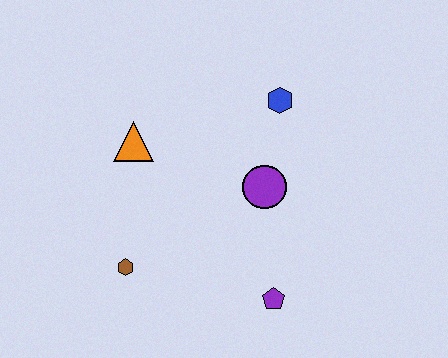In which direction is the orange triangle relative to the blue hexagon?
The orange triangle is to the left of the blue hexagon.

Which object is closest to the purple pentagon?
The purple circle is closest to the purple pentagon.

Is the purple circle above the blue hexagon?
No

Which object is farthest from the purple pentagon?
The orange triangle is farthest from the purple pentagon.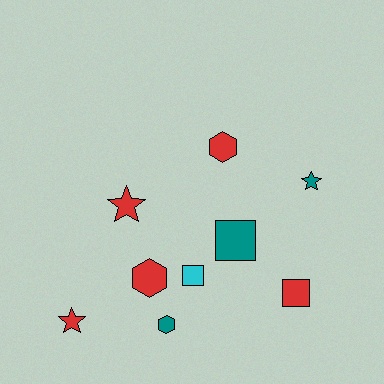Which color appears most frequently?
Red, with 5 objects.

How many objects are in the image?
There are 9 objects.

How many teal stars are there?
There is 1 teal star.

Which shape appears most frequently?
Star, with 3 objects.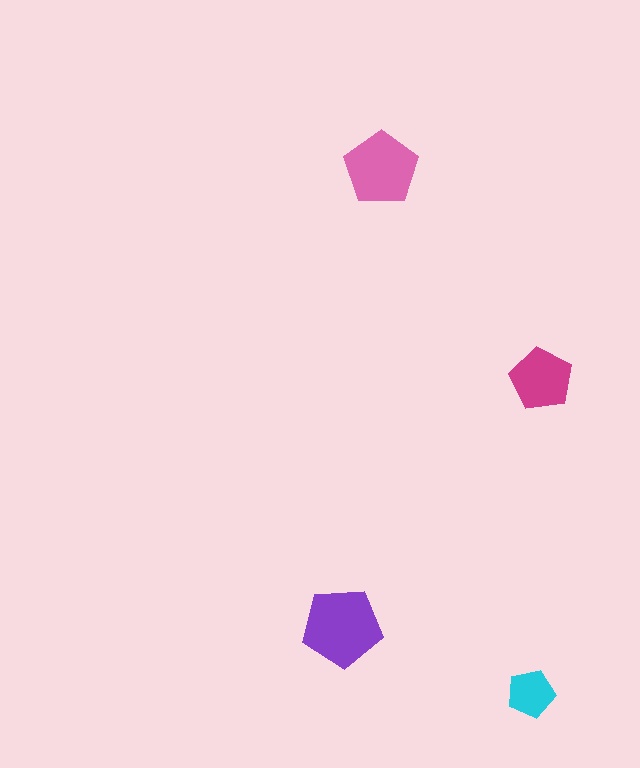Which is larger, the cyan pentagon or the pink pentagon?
The pink one.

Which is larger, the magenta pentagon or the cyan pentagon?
The magenta one.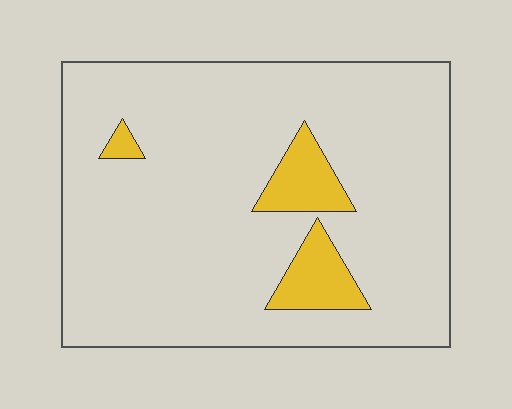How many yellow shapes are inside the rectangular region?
3.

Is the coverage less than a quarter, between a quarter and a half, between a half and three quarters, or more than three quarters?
Less than a quarter.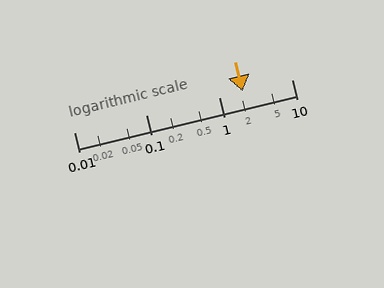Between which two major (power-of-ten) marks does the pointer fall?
The pointer is between 1 and 10.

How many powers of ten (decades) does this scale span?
The scale spans 3 decades, from 0.01 to 10.